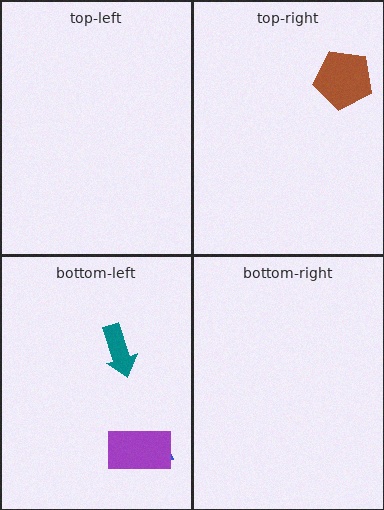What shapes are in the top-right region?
The brown pentagon.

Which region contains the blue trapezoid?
The bottom-left region.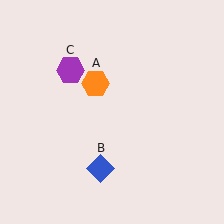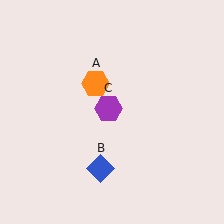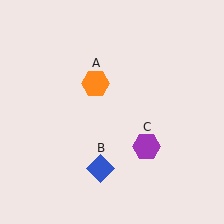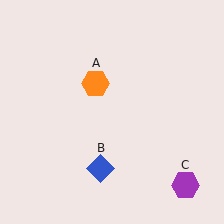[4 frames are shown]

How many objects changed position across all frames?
1 object changed position: purple hexagon (object C).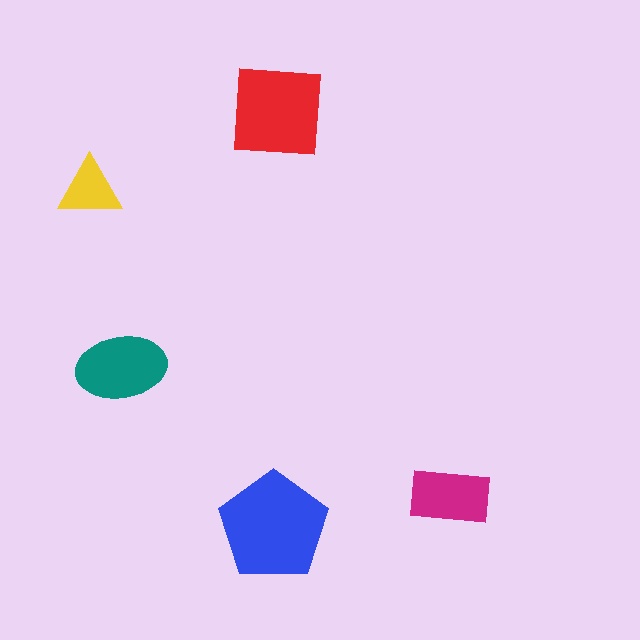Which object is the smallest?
The yellow triangle.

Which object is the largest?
The blue pentagon.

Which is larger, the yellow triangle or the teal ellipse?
The teal ellipse.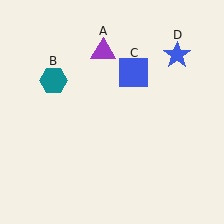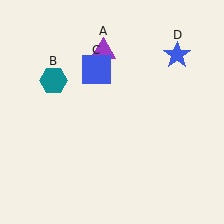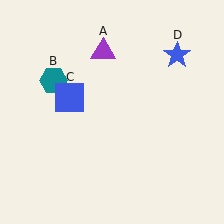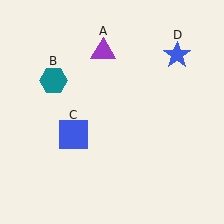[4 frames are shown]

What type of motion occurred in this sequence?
The blue square (object C) rotated counterclockwise around the center of the scene.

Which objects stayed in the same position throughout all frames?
Purple triangle (object A) and teal hexagon (object B) and blue star (object D) remained stationary.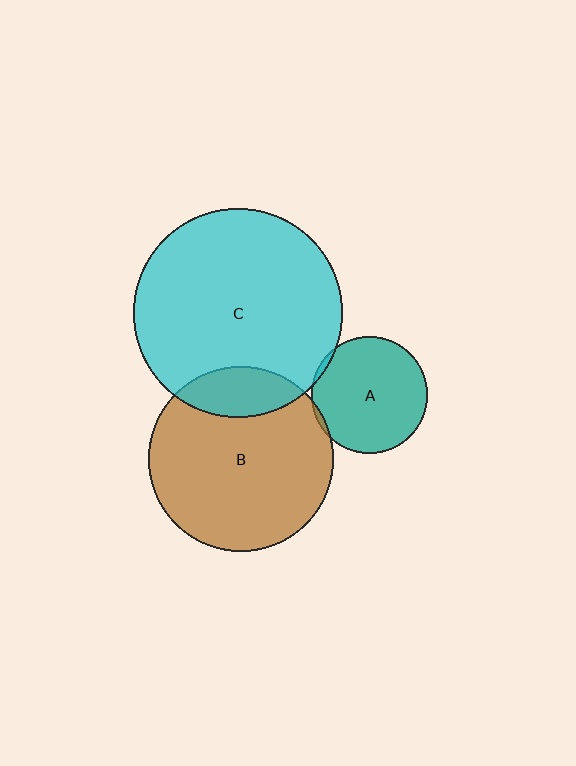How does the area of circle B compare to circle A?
Approximately 2.5 times.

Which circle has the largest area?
Circle C (cyan).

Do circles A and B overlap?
Yes.